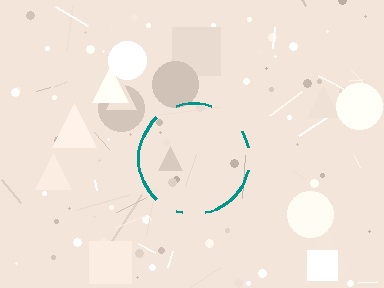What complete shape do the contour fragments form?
The contour fragments form a circle.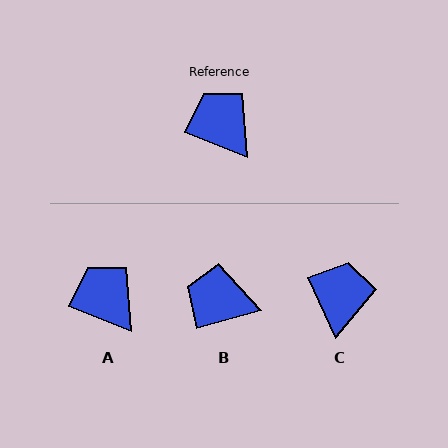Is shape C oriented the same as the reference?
No, it is off by about 44 degrees.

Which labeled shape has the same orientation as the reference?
A.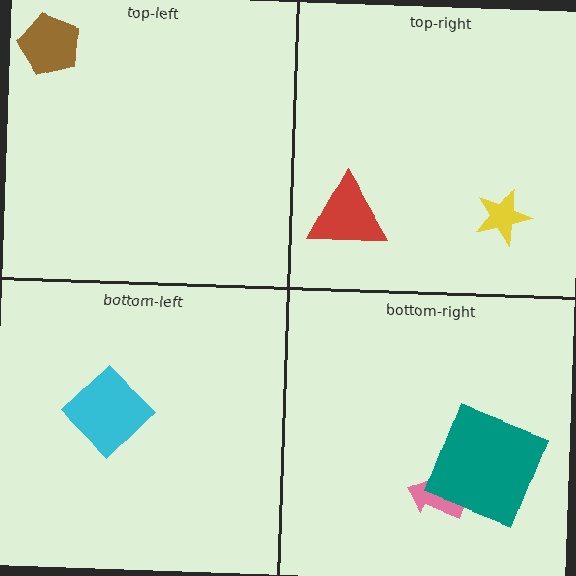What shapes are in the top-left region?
The brown pentagon.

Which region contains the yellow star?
The top-right region.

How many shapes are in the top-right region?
2.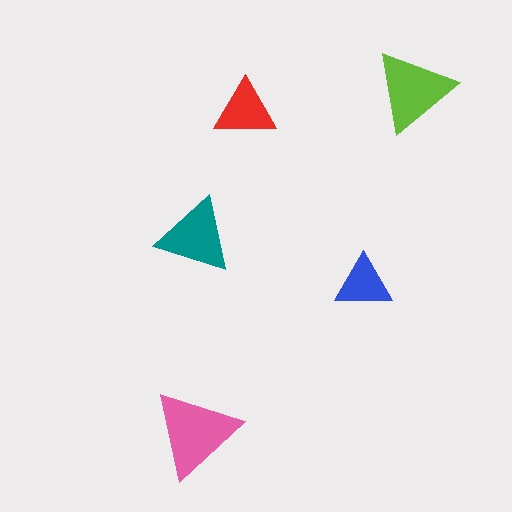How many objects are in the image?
There are 5 objects in the image.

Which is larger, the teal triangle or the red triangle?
The teal one.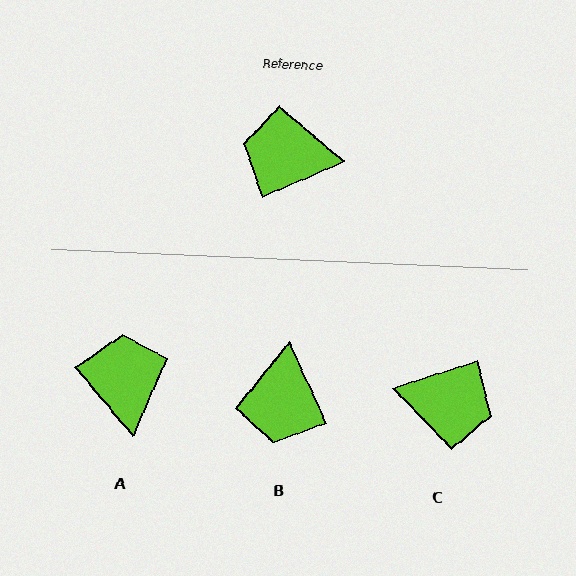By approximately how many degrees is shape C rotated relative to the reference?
Approximately 174 degrees counter-clockwise.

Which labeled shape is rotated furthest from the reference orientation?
C, about 174 degrees away.